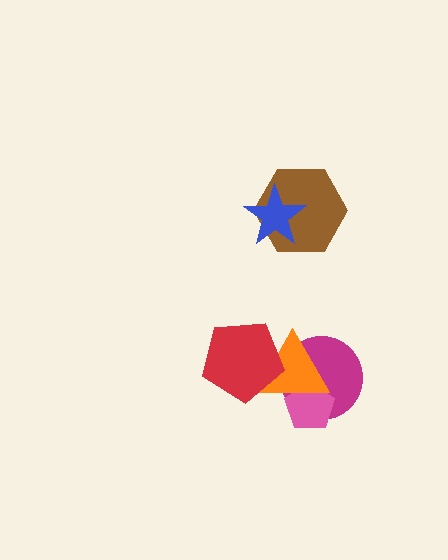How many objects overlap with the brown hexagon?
1 object overlaps with the brown hexagon.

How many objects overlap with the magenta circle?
2 objects overlap with the magenta circle.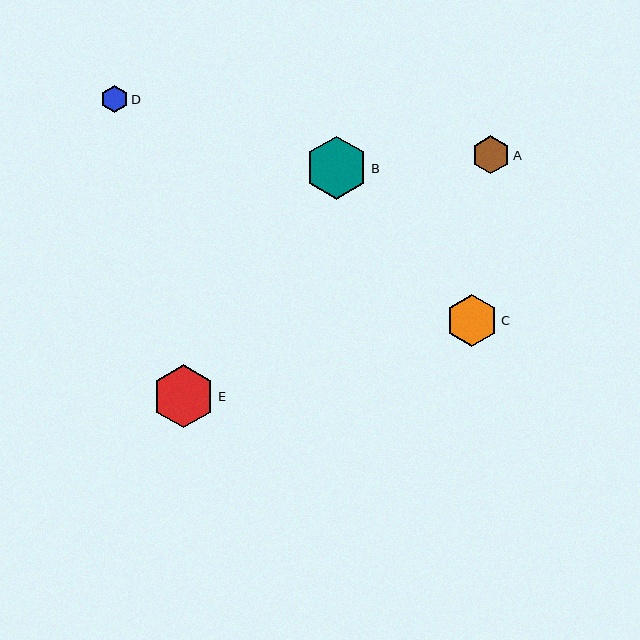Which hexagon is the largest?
Hexagon B is the largest with a size of approximately 63 pixels.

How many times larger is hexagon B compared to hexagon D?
Hexagon B is approximately 2.4 times the size of hexagon D.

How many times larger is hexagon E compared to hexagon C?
Hexagon E is approximately 1.2 times the size of hexagon C.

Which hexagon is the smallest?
Hexagon D is the smallest with a size of approximately 27 pixels.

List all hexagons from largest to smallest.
From largest to smallest: B, E, C, A, D.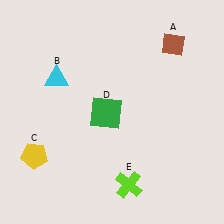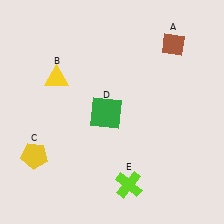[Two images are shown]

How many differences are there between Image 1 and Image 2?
There is 1 difference between the two images.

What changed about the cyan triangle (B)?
In Image 1, B is cyan. In Image 2, it changed to yellow.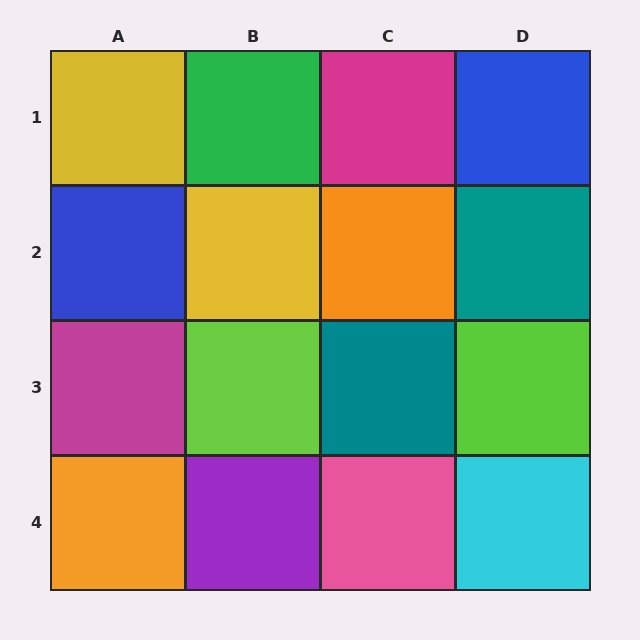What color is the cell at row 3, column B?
Lime.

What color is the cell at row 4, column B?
Purple.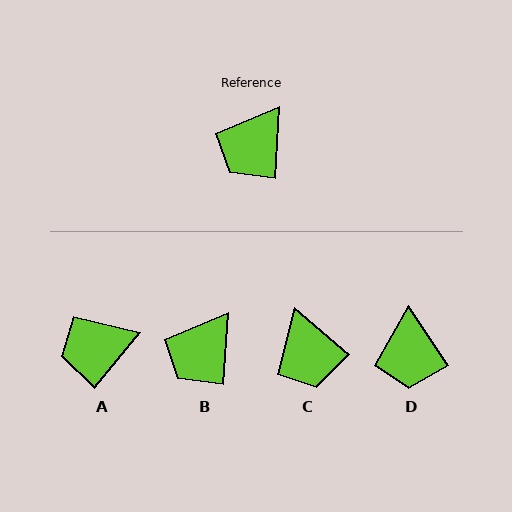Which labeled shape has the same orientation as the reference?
B.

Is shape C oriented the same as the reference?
No, it is off by about 53 degrees.